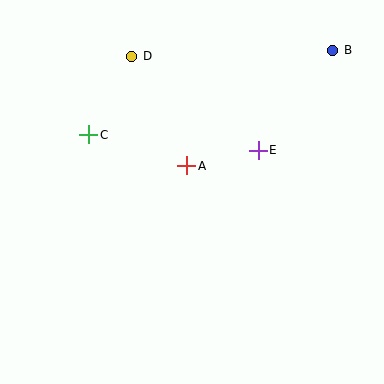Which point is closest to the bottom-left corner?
Point C is closest to the bottom-left corner.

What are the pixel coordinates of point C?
Point C is at (89, 135).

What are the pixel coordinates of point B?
Point B is at (333, 50).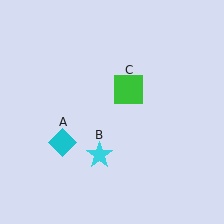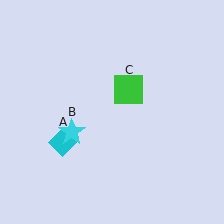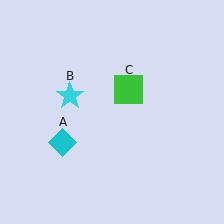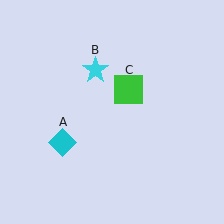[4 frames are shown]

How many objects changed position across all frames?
1 object changed position: cyan star (object B).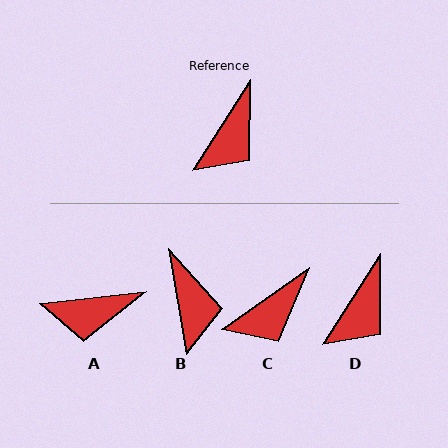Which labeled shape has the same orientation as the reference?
D.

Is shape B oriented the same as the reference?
No, it is off by about 42 degrees.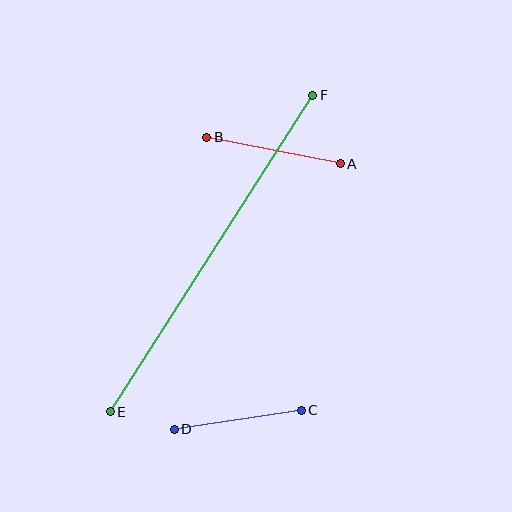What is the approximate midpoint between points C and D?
The midpoint is at approximately (238, 420) pixels.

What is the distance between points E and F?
The distance is approximately 375 pixels.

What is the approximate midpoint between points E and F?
The midpoint is at approximately (212, 254) pixels.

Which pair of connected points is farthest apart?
Points E and F are farthest apart.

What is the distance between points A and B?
The distance is approximately 136 pixels.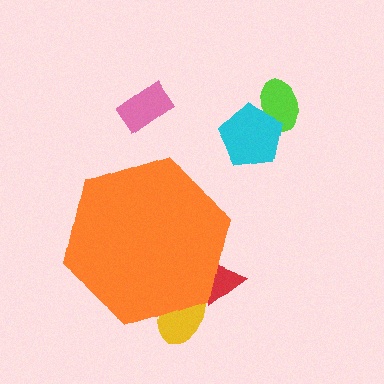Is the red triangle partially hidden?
Yes, the red triangle is partially hidden behind the orange hexagon.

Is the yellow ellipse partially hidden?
Yes, the yellow ellipse is partially hidden behind the orange hexagon.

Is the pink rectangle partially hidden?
No, the pink rectangle is fully visible.